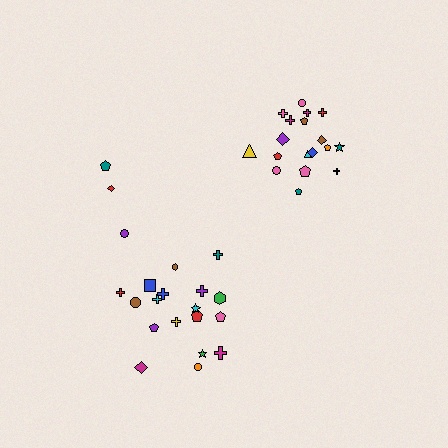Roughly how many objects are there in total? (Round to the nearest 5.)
Roughly 40 objects in total.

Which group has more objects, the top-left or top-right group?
The top-right group.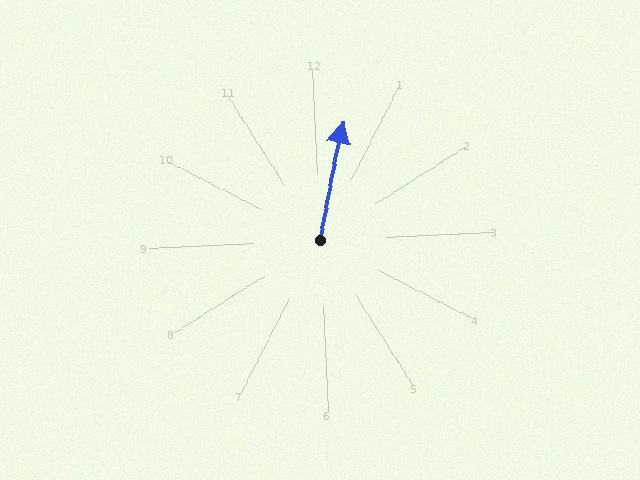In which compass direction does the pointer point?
North.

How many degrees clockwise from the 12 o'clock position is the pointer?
Approximately 13 degrees.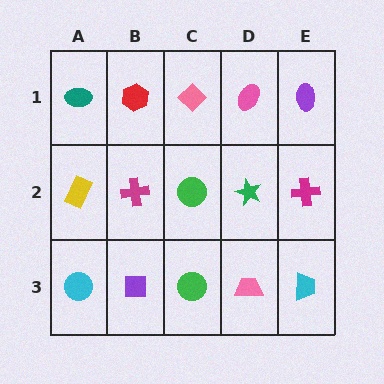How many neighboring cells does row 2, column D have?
4.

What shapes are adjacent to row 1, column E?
A magenta cross (row 2, column E), a pink ellipse (row 1, column D).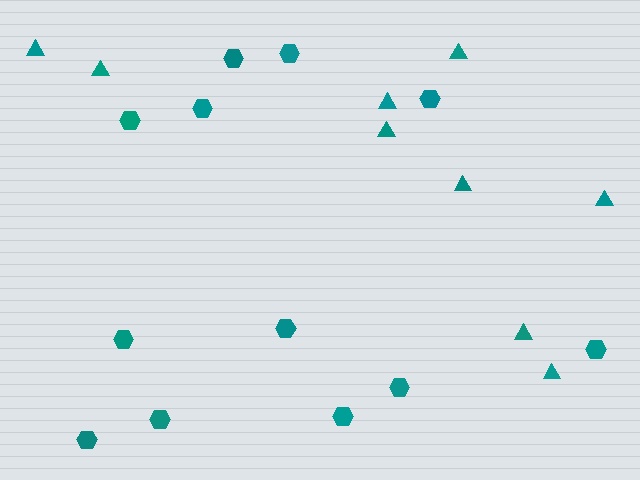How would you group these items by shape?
There are 2 groups: one group of triangles (9) and one group of hexagons (12).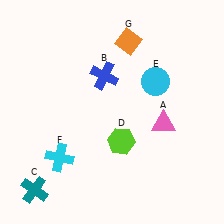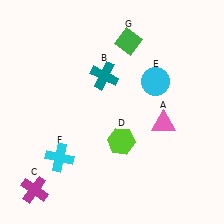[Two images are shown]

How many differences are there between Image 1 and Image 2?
There are 3 differences between the two images.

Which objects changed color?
B changed from blue to teal. C changed from teal to magenta. G changed from orange to green.